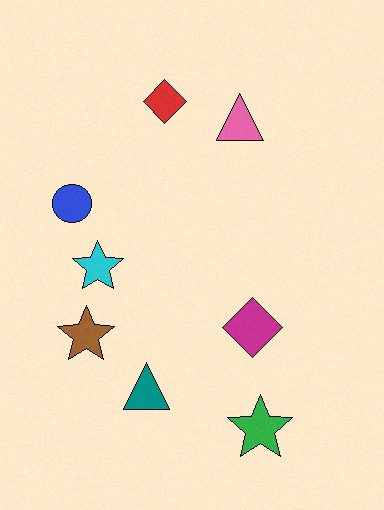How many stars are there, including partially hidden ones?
There are 3 stars.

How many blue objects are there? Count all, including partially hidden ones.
There is 1 blue object.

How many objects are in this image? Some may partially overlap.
There are 8 objects.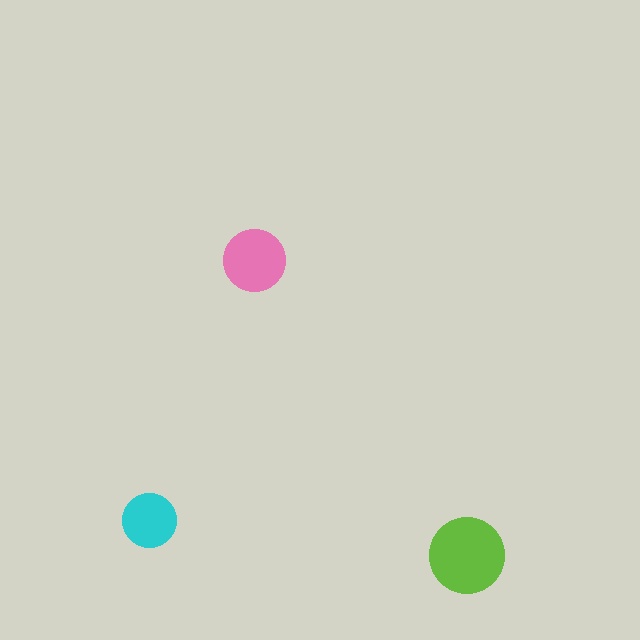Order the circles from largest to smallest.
the lime one, the pink one, the cyan one.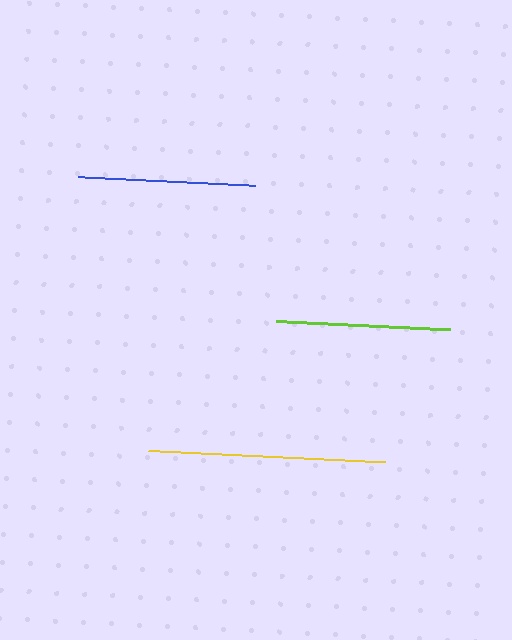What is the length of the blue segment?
The blue segment is approximately 177 pixels long.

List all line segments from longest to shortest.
From longest to shortest: yellow, blue, lime.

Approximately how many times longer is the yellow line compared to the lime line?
The yellow line is approximately 1.4 times the length of the lime line.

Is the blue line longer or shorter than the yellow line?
The yellow line is longer than the blue line.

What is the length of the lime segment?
The lime segment is approximately 175 pixels long.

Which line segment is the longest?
The yellow line is the longest at approximately 237 pixels.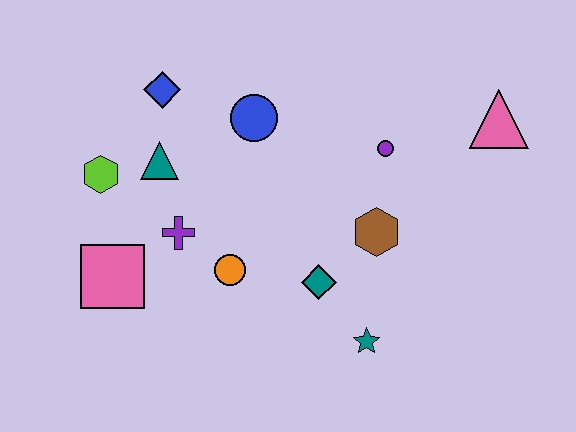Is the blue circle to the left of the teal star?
Yes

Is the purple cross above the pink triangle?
No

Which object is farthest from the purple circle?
The pink square is farthest from the purple circle.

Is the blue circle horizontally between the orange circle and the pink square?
No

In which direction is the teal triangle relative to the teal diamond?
The teal triangle is to the left of the teal diamond.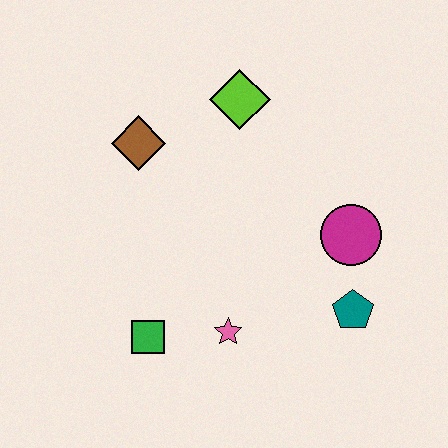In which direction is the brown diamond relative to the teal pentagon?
The brown diamond is to the left of the teal pentagon.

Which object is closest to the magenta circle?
The teal pentagon is closest to the magenta circle.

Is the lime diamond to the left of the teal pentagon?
Yes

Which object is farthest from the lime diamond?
The green square is farthest from the lime diamond.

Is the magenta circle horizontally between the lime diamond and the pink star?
No